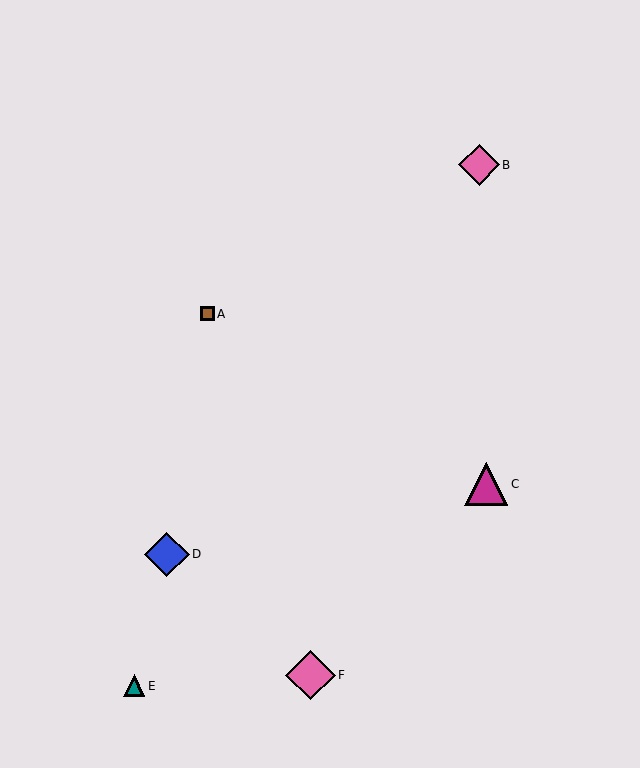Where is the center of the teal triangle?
The center of the teal triangle is at (134, 686).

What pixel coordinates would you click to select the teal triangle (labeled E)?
Click at (134, 686) to select the teal triangle E.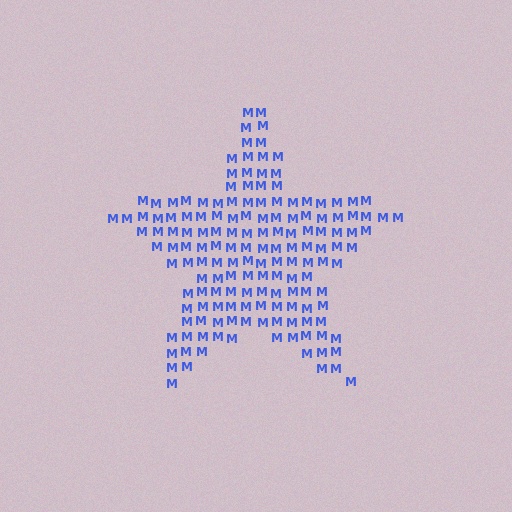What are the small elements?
The small elements are letter M's.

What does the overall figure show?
The overall figure shows a star.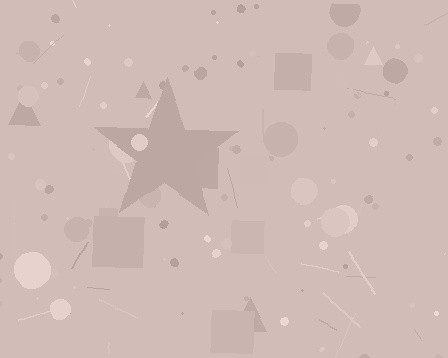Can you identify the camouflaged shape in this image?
The camouflaged shape is a star.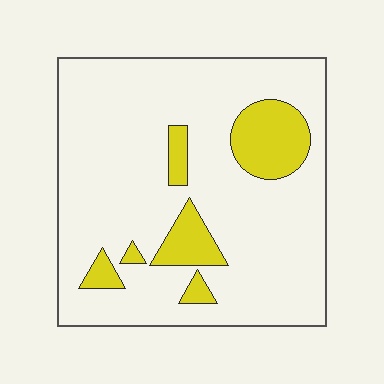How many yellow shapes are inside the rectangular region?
6.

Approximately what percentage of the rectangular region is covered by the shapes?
Approximately 15%.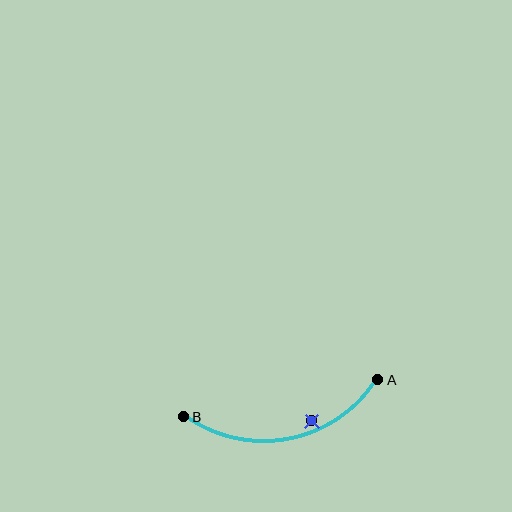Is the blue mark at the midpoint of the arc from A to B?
No — the blue mark does not lie on the arc at all. It sits slightly inside the curve.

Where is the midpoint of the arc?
The arc midpoint is the point on the curve farthest from the straight line joining A and B. It sits below that line.